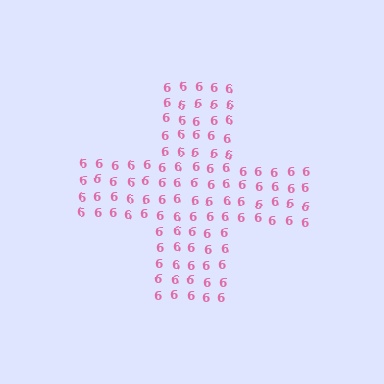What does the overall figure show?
The overall figure shows a cross.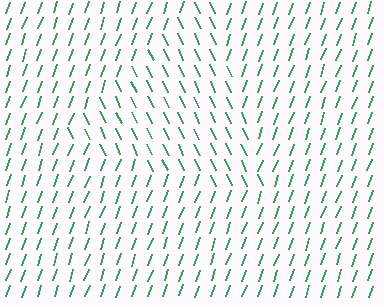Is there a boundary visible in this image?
Yes, there is a texture boundary formed by a change in line orientation.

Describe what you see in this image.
The image is filled with small green line segments. A triangle region in the image has lines oriented differently from the surrounding lines, creating a visible texture boundary.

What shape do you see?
I see a triangle.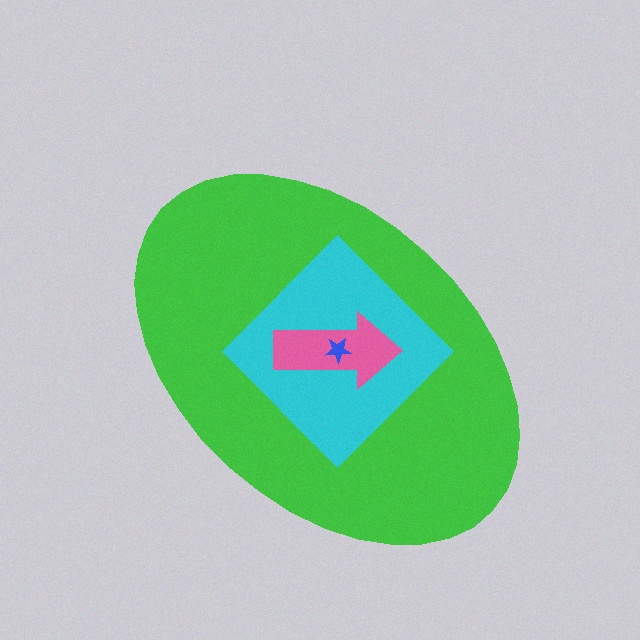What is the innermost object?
The blue star.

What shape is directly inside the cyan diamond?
The pink arrow.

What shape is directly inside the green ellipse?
The cyan diamond.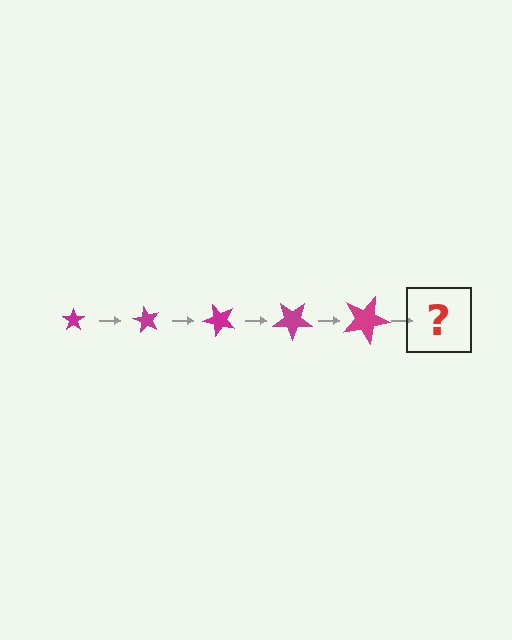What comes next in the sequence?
The next element should be a star, larger than the previous one and rotated 300 degrees from the start.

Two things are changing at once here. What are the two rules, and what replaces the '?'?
The two rules are that the star grows larger each step and it rotates 60 degrees each step. The '?' should be a star, larger than the previous one and rotated 300 degrees from the start.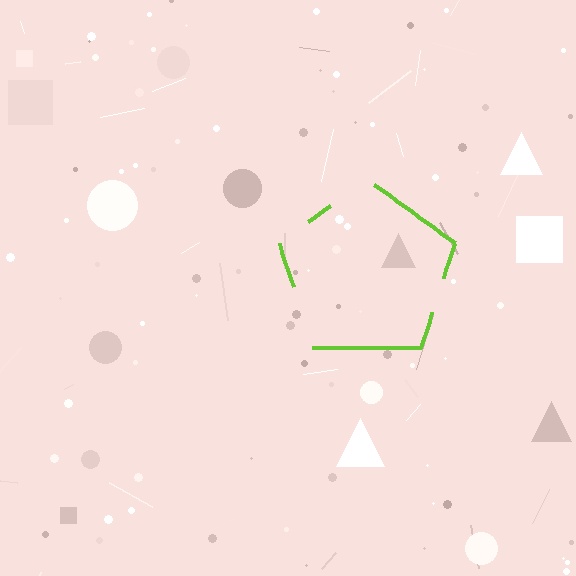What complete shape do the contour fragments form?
The contour fragments form a pentagon.